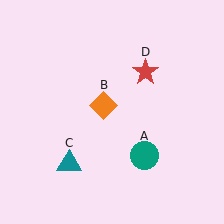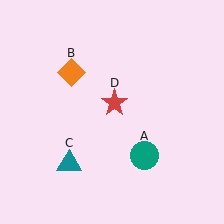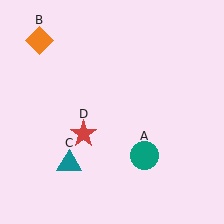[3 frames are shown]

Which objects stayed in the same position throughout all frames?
Teal circle (object A) and teal triangle (object C) remained stationary.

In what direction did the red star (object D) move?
The red star (object D) moved down and to the left.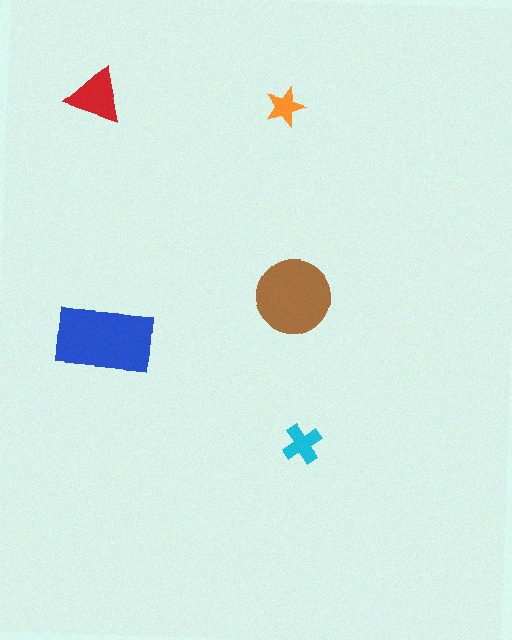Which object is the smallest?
The orange star.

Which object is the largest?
The blue rectangle.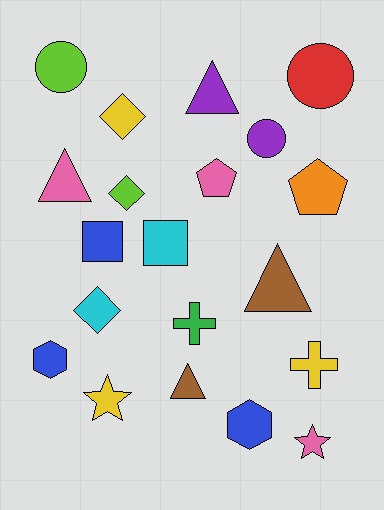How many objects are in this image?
There are 20 objects.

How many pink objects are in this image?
There are 3 pink objects.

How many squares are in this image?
There are 2 squares.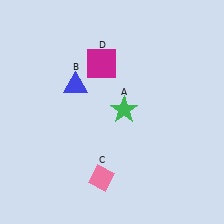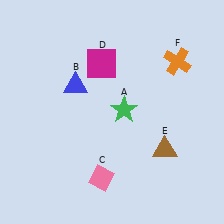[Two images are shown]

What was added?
A brown triangle (E), an orange cross (F) were added in Image 2.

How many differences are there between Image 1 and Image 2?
There are 2 differences between the two images.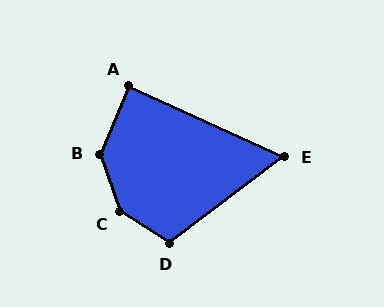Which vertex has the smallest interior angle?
E, at approximately 61 degrees.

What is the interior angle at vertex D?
Approximately 110 degrees (obtuse).